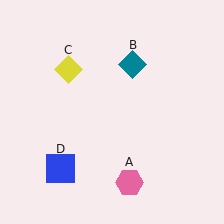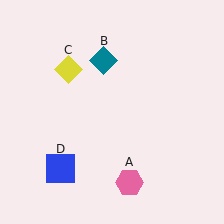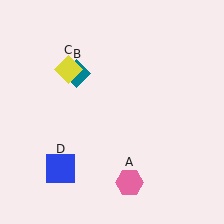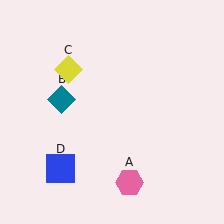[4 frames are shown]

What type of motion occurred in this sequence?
The teal diamond (object B) rotated counterclockwise around the center of the scene.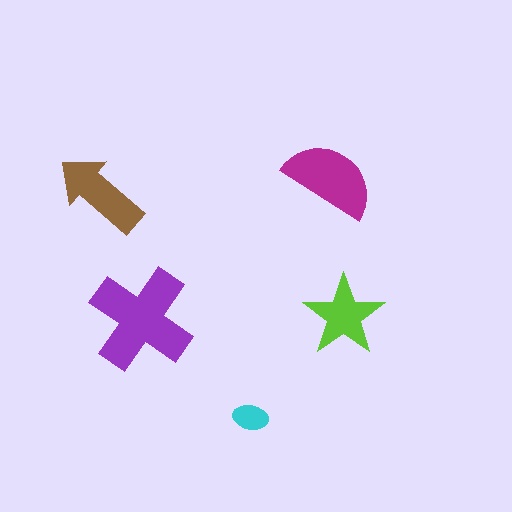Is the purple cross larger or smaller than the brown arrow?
Larger.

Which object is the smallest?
The cyan ellipse.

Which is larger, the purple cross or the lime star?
The purple cross.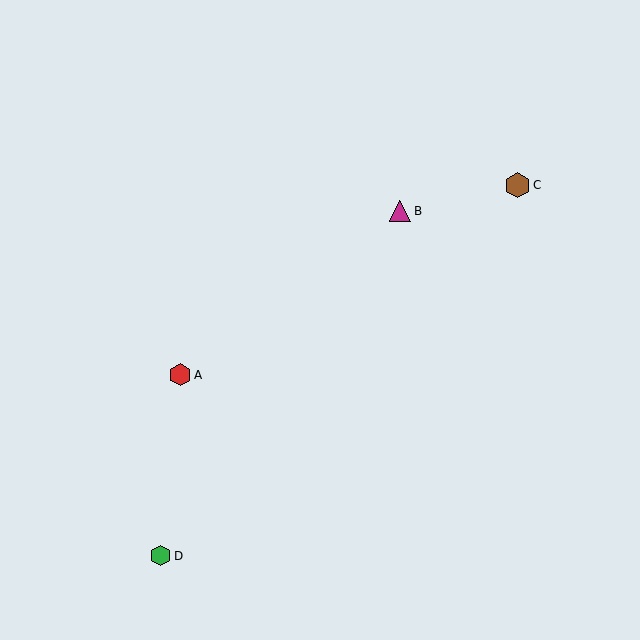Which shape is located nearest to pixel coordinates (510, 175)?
The brown hexagon (labeled C) at (518, 185) is nearest to that location.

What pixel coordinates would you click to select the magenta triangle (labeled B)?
Click at (400, 211) to select the magenta triangle B.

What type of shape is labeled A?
Shape A is a red hexagon.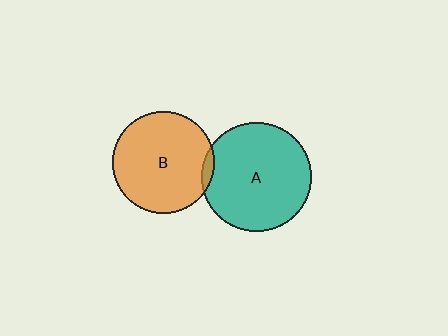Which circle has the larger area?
Circle A (teal).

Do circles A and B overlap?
Yes.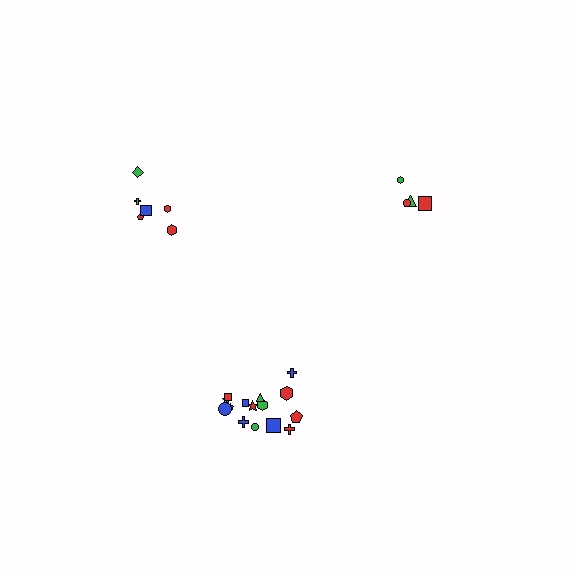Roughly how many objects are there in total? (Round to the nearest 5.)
Roughly 25 objects in total.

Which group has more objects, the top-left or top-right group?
The top-left group.